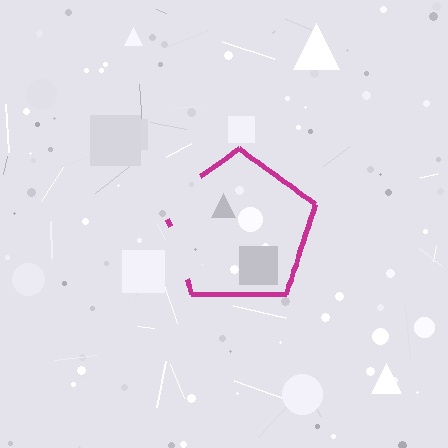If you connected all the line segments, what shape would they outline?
They would outline a pentagon.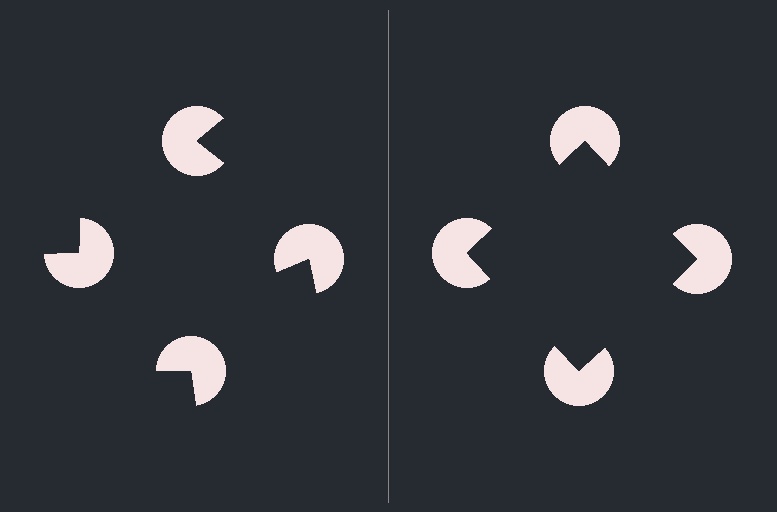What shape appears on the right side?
An illusory square.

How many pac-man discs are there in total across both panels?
8 — 4 on each side.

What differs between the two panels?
The pac-man discs are positioned identically on both sides; only the wedge orientations differ. On the right they align to a square; on the left they are misaligned.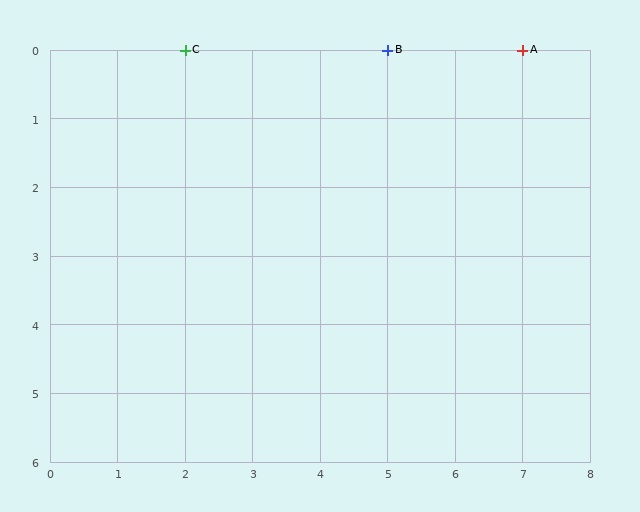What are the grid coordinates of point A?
Point A is at grid coordinates (7, 0).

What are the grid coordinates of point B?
Point B is at grid coordinates (5, 0).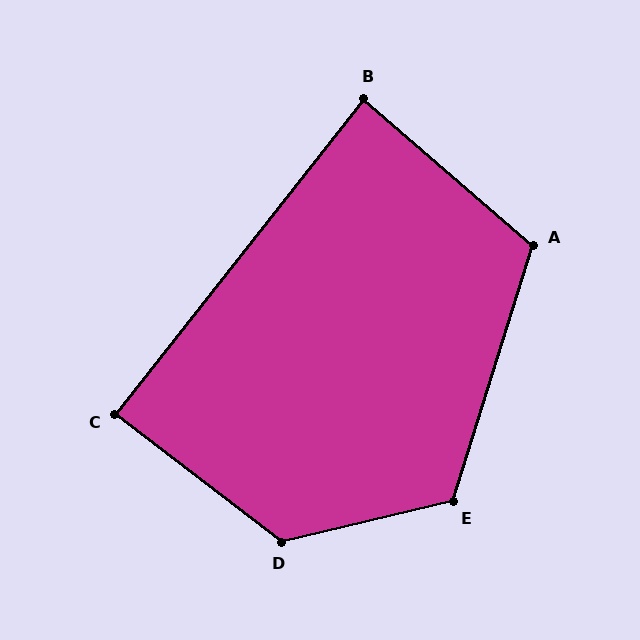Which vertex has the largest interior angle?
D, at approximately 129 degrees.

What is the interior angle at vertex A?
Approximately 114 degrees (obtuse).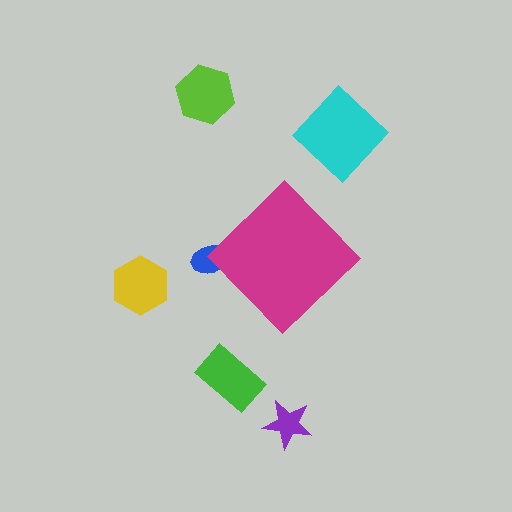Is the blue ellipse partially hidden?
Yes, the blue ellipse is partially hidden behind the magenta diamond.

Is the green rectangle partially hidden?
No, the green rectangle is fully visible.